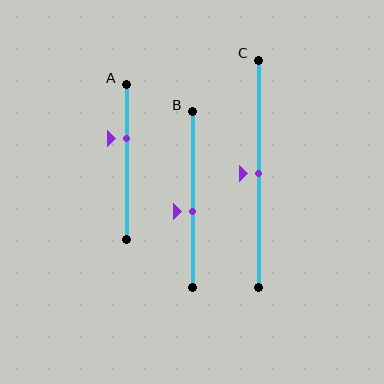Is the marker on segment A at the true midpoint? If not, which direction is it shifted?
No, the marker on segment A is shifted upward by about 15% of the segment length.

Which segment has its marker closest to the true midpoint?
Segment C has its marker closest to the true midpoint.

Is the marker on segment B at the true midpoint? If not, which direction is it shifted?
No, the marker on segment B is shifted downward by about 7% of the segment length.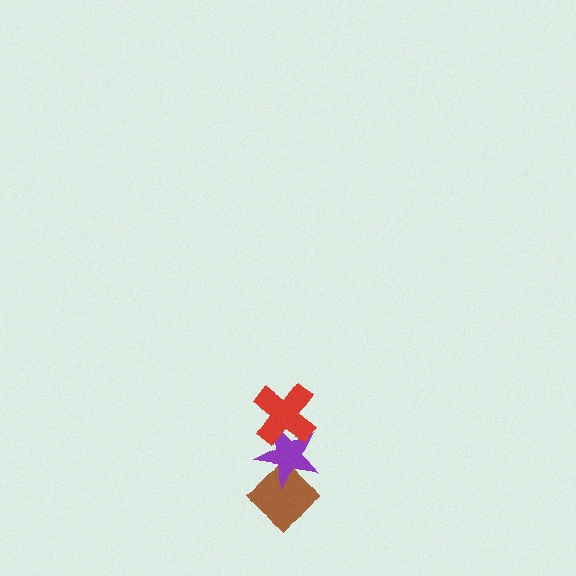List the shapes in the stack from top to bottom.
From top to bottom: the red cross, the purple star, the brown diamond.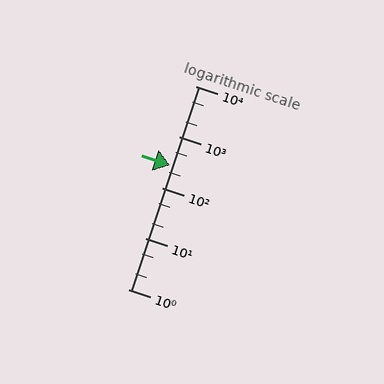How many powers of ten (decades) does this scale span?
The scale spans 4 decades, from 1 to 10000.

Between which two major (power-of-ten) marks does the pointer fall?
The pointer is between 100 and 1000.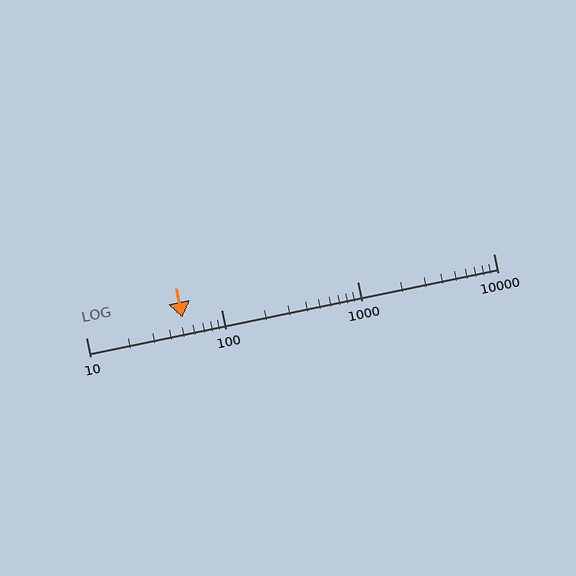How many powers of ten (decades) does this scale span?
The scale spans 3 decades, from 10 to 10000.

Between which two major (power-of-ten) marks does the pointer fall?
The pointer is between 10 and 100.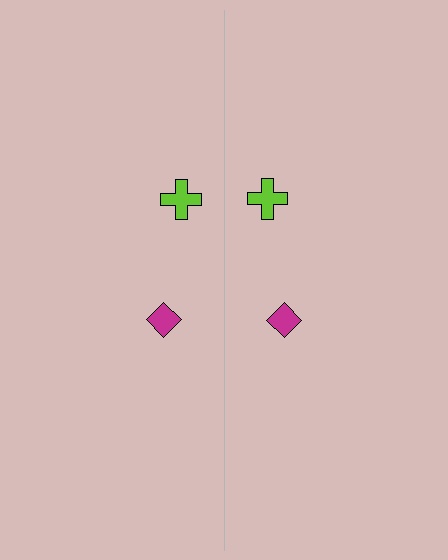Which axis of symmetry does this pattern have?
The pattern has a vertical axis of symmetry running through the center of the image.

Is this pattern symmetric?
Yes, this pattern has bilateral (reflection) symmetry.